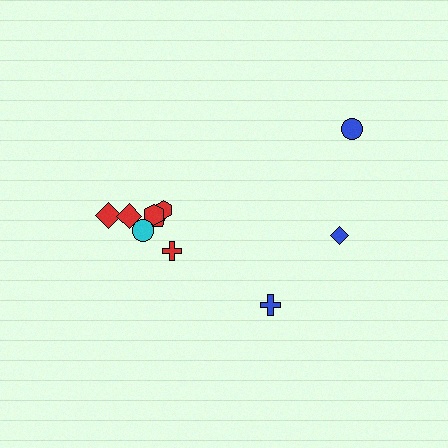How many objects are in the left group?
There are 7 objects.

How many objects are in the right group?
There are 3 objects.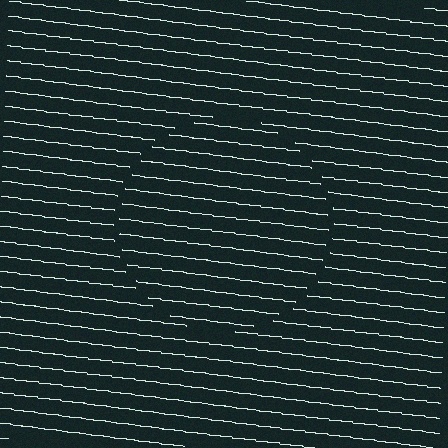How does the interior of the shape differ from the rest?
The interior of the shape contains the same grating, shifted by half a period — the contour is defined by the phase discontinuity where line-ends from the inner and outer gratings abut.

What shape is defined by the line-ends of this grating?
An illusory circle. The interior of the shape contains the same grating, shifted by half a period — the contour is defined by the phase discontinuity where line-ends from the inner and outer gratings abut.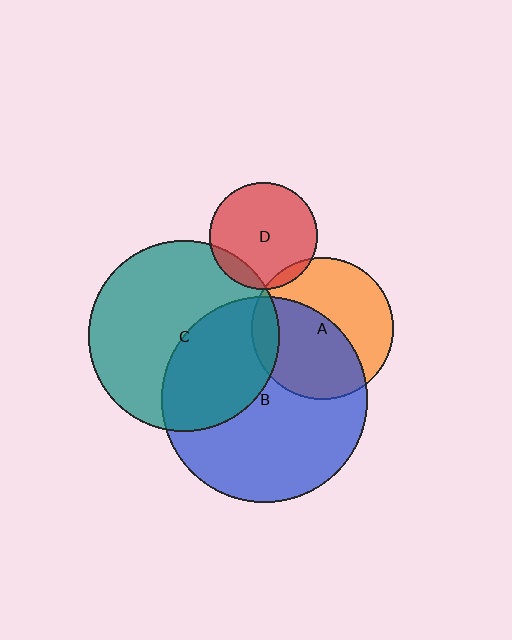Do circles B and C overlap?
Yes.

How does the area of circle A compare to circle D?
Approximately 1.7 times.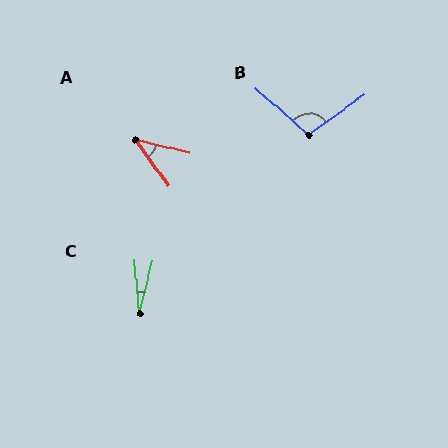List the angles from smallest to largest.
C (19°), A (40°), B (103°).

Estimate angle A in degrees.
Approximately 40 degrees.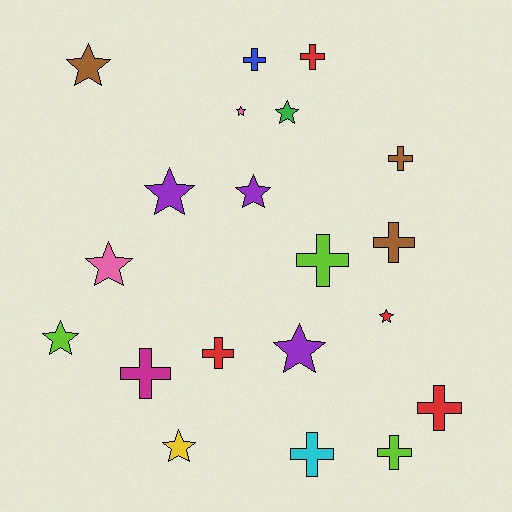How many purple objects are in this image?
There are 3 purple objects.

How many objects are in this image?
There are 20 objects.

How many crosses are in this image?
There are 10 crosses.